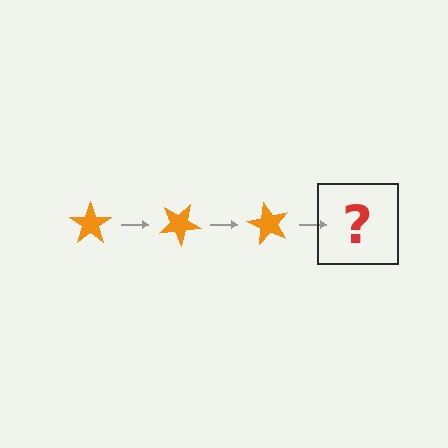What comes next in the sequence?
The next element should be an orange star rotated 90 degrees.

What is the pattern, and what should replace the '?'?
The pattern is that the star rotates 30 degrees each step. The '?' should be an orange star rotated 90 degrees.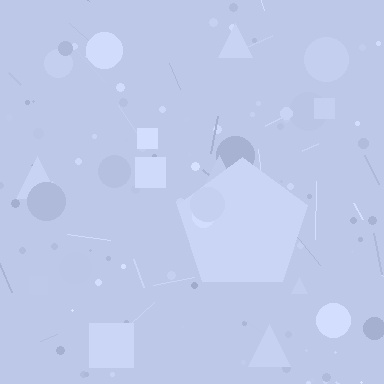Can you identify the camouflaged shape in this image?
The camouflaged shape is a pentagon.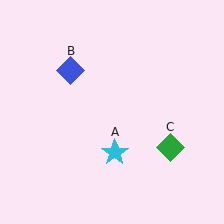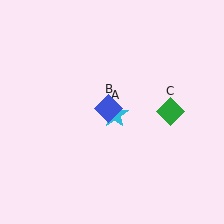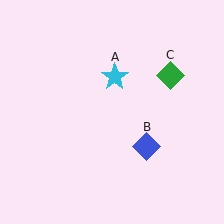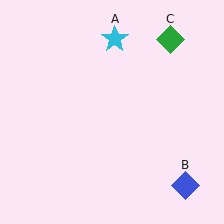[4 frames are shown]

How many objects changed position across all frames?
3 objects changed position: cyan star (object A), blue diamond (object B), green diamond (object C).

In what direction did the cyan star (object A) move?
The cyan star (object A) moved up.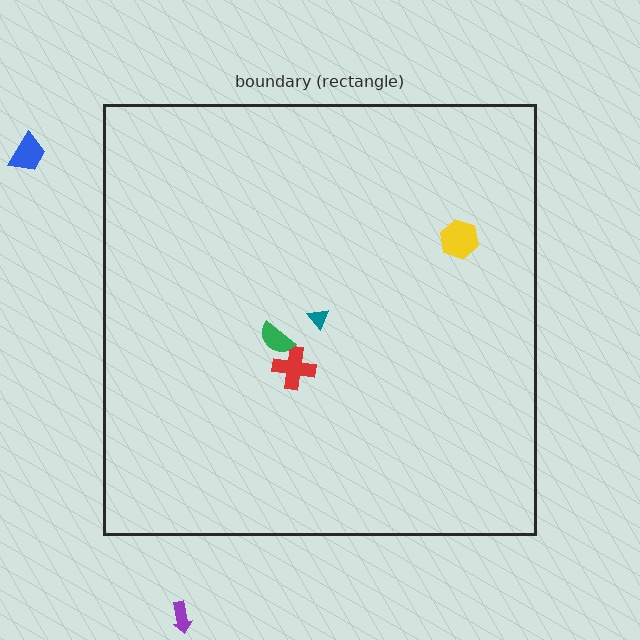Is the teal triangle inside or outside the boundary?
Inside.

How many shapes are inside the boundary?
4 inside, 2 outside.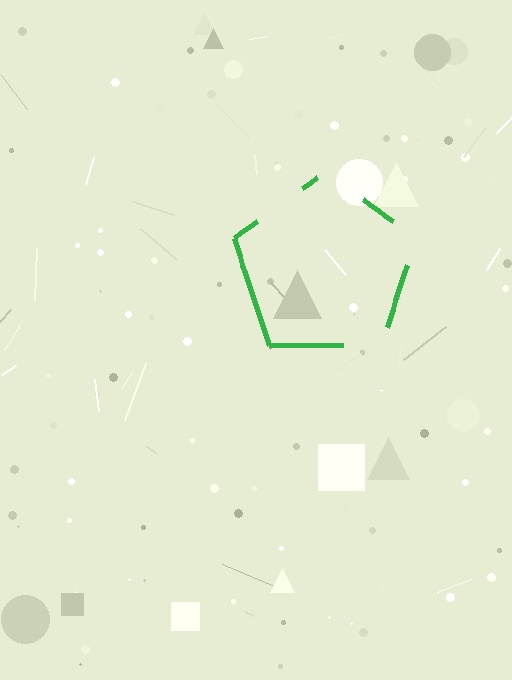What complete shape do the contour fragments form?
The contour fragments form a pentagon.